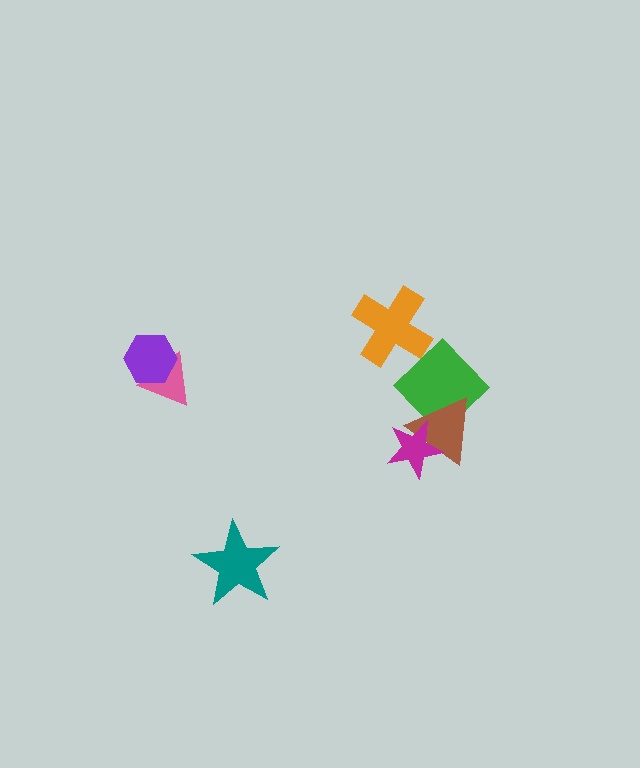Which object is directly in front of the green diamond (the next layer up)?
The brown triangle is directly in front of the green diamond.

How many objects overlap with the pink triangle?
1 object overlaps with the pink triangle.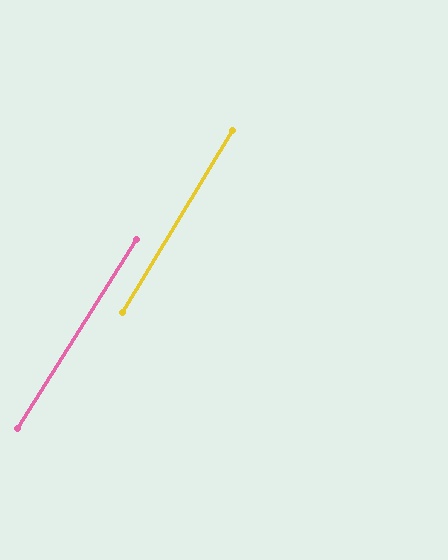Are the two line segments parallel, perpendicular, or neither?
Parallel — their directions differ by only 1.3°.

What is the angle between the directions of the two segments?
Approximately 1 degree.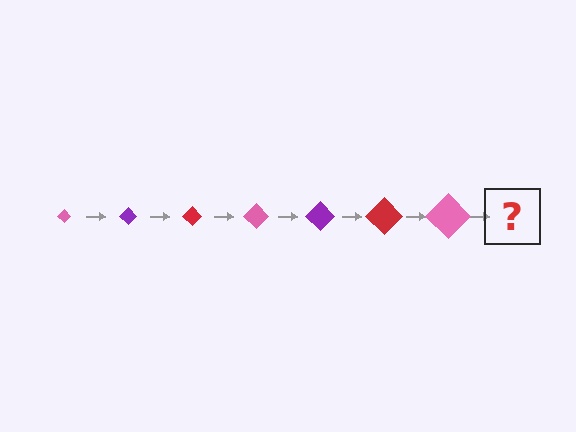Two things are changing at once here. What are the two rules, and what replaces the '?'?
The two rules are that the diamond grows larger each step and the color cycles through pink, purple, and red. The '?' should be a purple diamond, larger than the previous one.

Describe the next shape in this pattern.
It should be a purple diamond, larger than the previous one.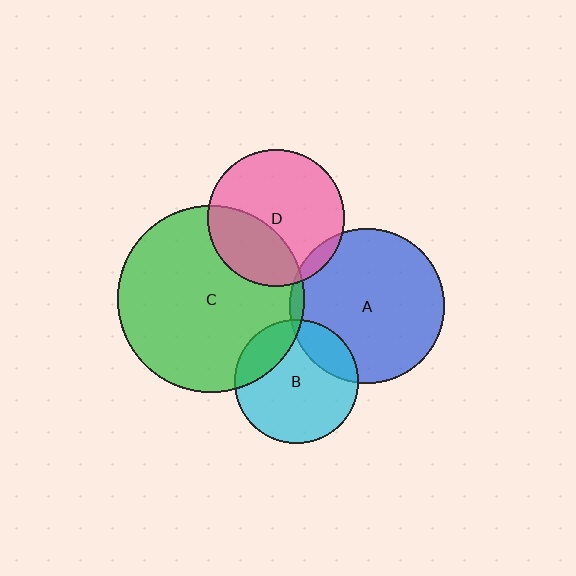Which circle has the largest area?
Circle C (green).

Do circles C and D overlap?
Yes.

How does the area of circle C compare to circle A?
Approximately 1.5 times.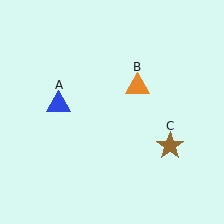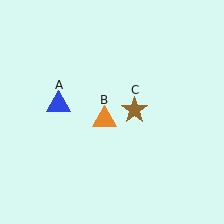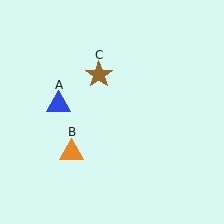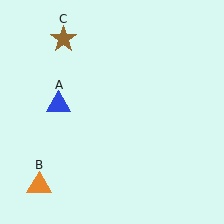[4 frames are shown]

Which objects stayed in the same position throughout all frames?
Blue triangle (object A) remained stationary.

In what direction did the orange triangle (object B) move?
The orange triangle (object B) moved down and to the left.